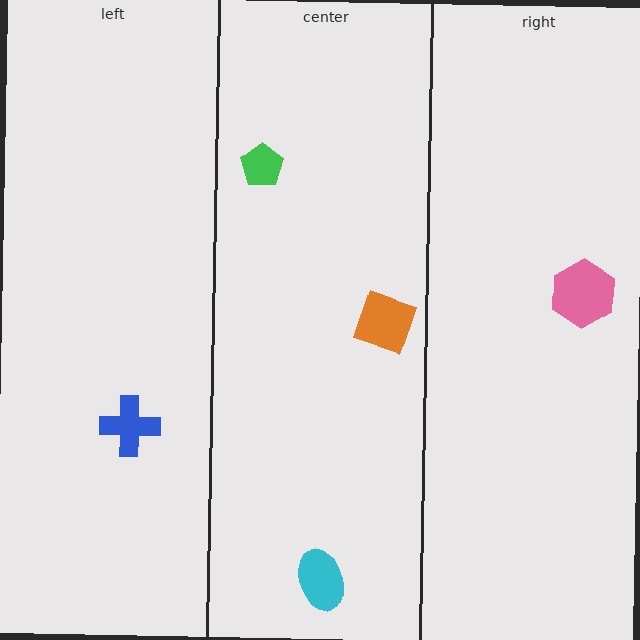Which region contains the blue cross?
The left region.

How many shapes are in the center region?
3.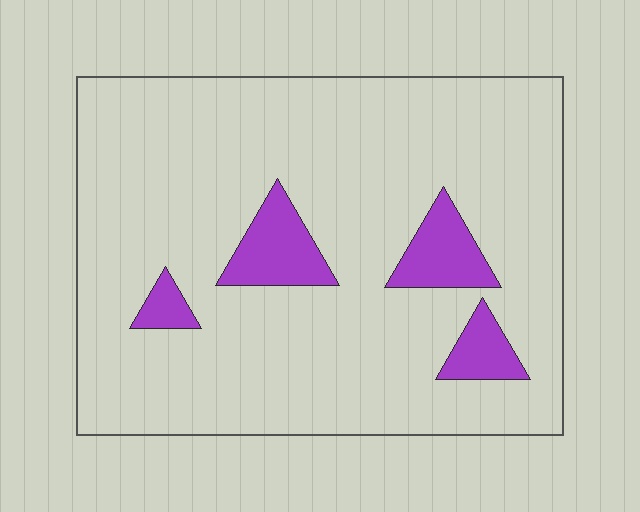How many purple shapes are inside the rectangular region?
4.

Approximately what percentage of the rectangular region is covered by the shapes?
Approximately 10%.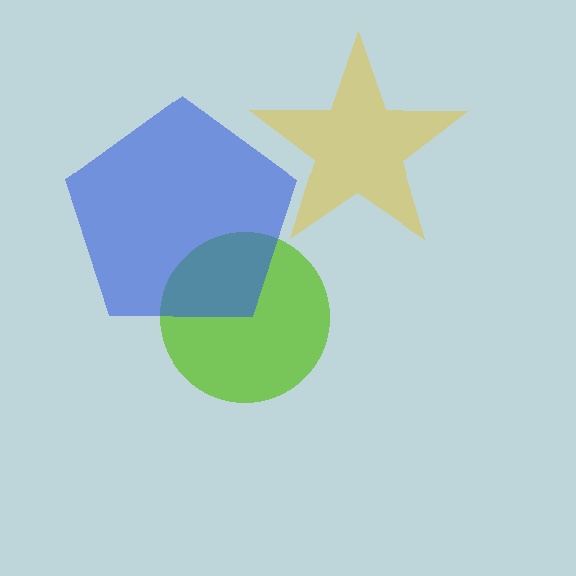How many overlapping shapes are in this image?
There are 3 overlapping shapes in the image.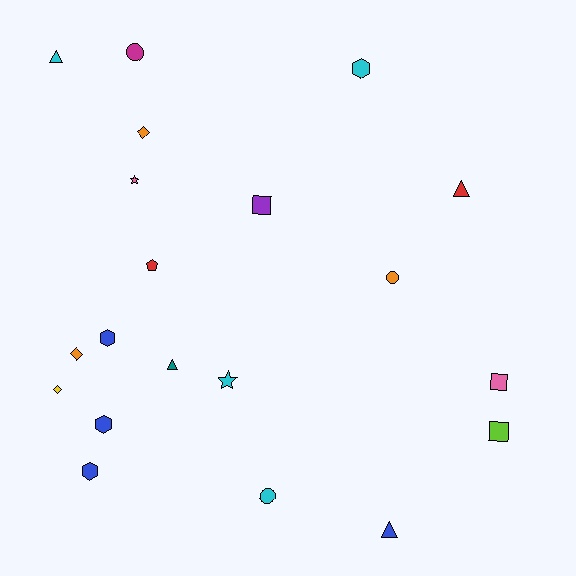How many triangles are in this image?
There are 4 triangles.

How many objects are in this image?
There are 20 objects.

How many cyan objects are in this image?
There are 4 cyan objects.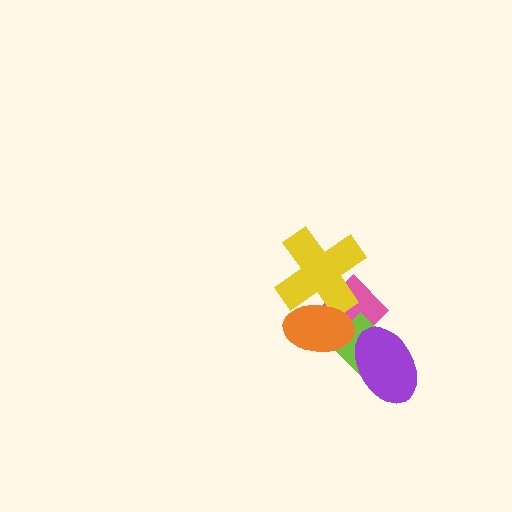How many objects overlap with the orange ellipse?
3 objects overlap with the orange ellipse.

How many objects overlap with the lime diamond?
3 objects overlap with the lime diamond.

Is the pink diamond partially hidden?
Yes, it is partially covered by another shape.